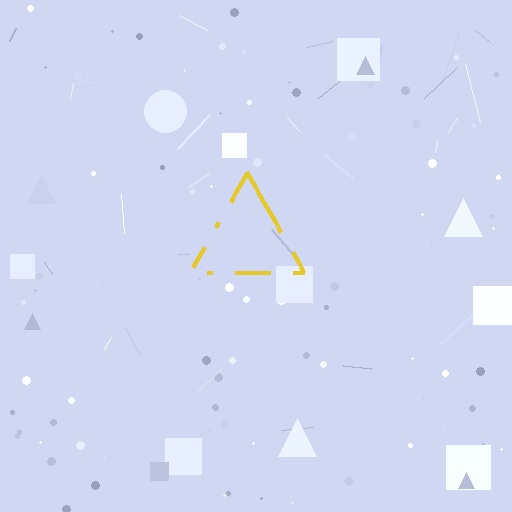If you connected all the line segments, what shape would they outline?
They would outline a triangle.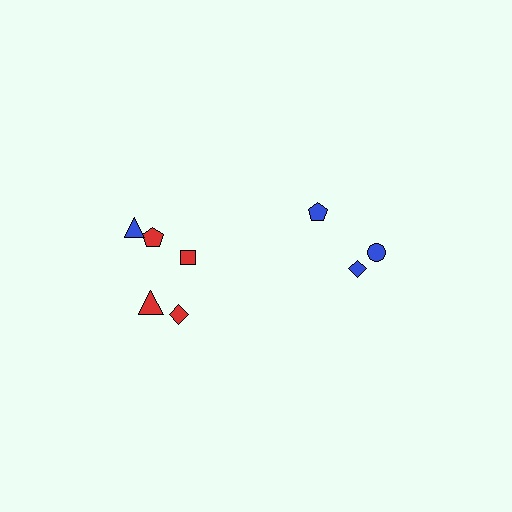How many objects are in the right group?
There are 3 objects.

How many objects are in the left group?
There are 5 objects.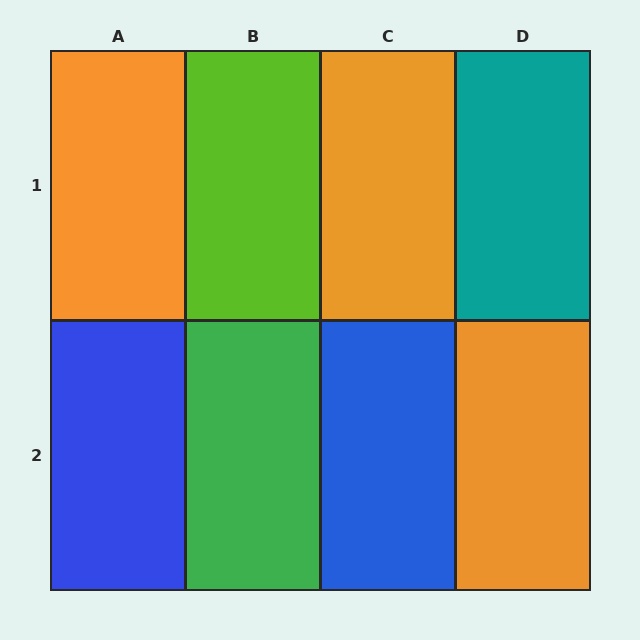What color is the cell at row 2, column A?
Blue.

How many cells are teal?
1 cell is teal.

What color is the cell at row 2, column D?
Orange.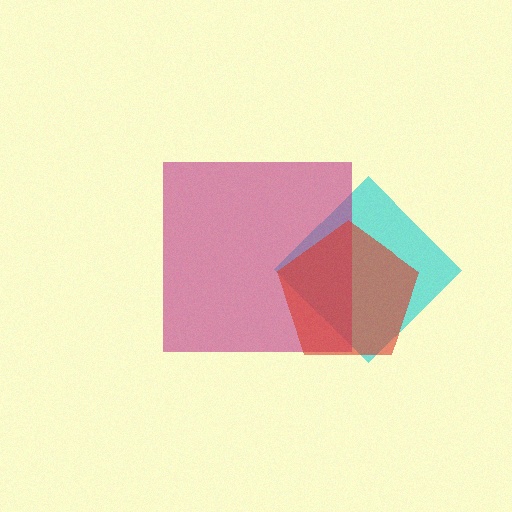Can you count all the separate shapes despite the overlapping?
Yes, there are 3 separate shapes.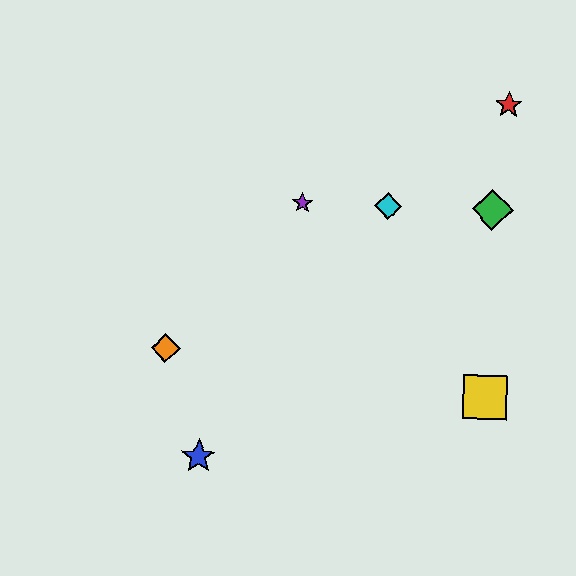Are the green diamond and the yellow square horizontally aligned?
No, the green diamond is at y≈210 and the yellow square is at y≈397.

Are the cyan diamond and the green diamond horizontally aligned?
Yes, both are at y≈206.